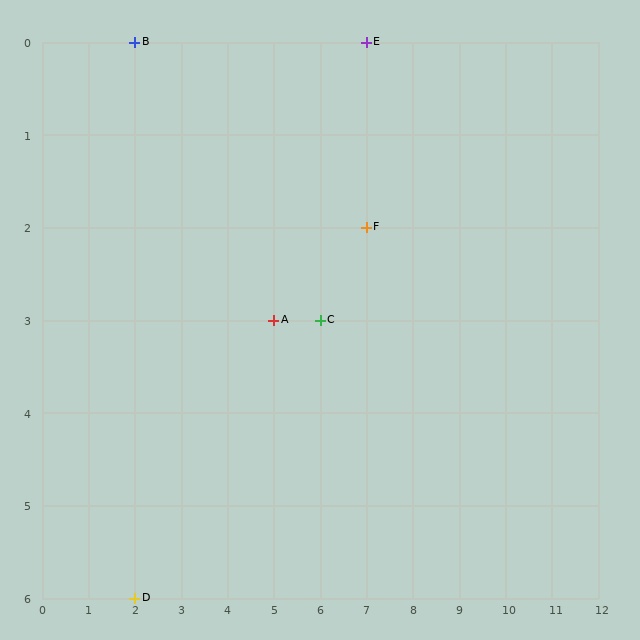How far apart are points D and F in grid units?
Points D and F are 5 columns and 4 rows apart (about 6.4 grid units diagonally).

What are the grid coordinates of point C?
Point C is at grid coordinates (6, 3).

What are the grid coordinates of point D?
Point D is at grid coordinates (2, 6).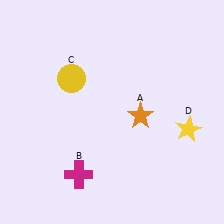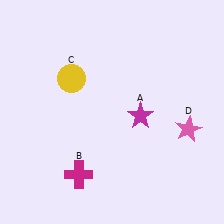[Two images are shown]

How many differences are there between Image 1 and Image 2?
There are 2 differences between the two images.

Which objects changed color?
A changed from orange to magenta. D changed from yellow to pink.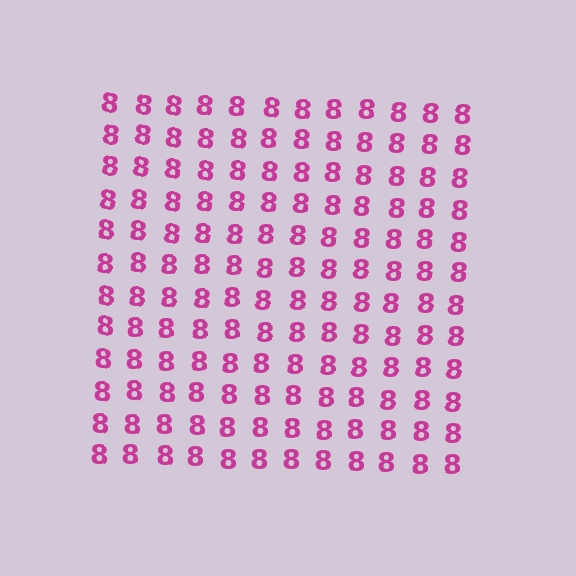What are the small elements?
The small elements are digit 8's.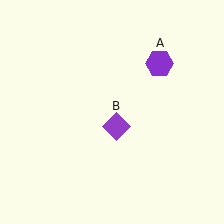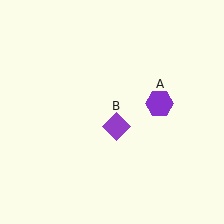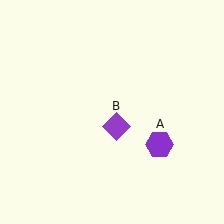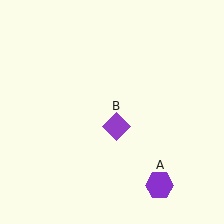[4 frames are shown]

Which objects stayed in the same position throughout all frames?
Purple diamond (object B) remained stationary.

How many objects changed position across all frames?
1 object changed position: purple hexagon (object A).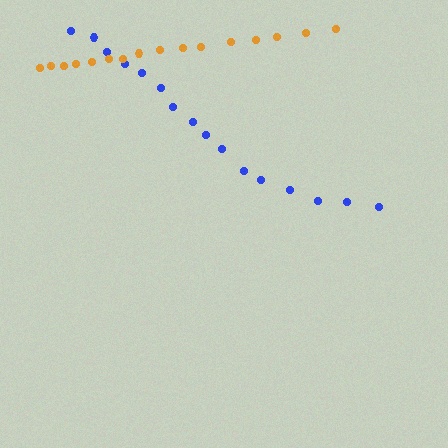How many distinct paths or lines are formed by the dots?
There are 2 distinct paths.